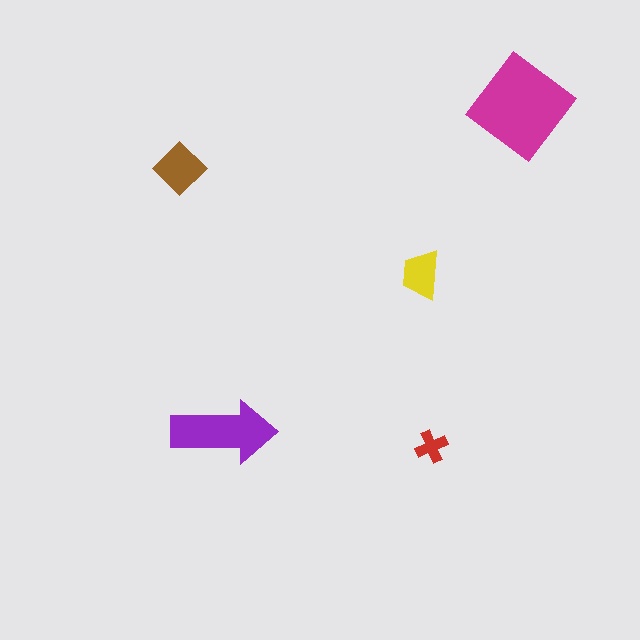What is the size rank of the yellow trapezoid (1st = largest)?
4th.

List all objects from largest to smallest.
The magenta diamond, the purple arrow, the brown diamond, the yellow trapezoid, the red cross.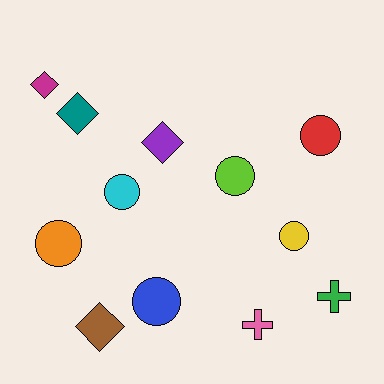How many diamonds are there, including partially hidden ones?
There are 4 diamonds.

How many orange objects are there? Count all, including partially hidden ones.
There is 1 orange object.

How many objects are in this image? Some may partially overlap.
There are 12 objects.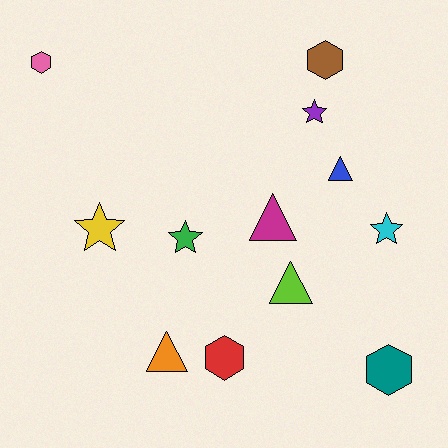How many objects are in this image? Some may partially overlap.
There are 12 objects.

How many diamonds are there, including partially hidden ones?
There are no diamonds.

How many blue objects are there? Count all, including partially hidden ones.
There is 1 blue object.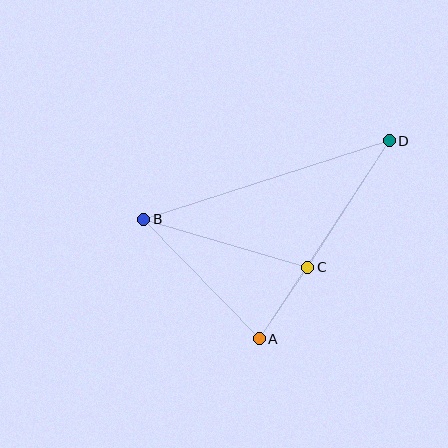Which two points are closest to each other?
Points A and C are closest to each other.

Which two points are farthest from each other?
Points B and D are farthest from each other.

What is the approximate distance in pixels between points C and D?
The distance between C and D is approximately 151 pixels.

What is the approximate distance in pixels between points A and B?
The distance between A and B is approximately 166 pixels.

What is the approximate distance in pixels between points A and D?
The distance between A and D is approximately 237 pixels.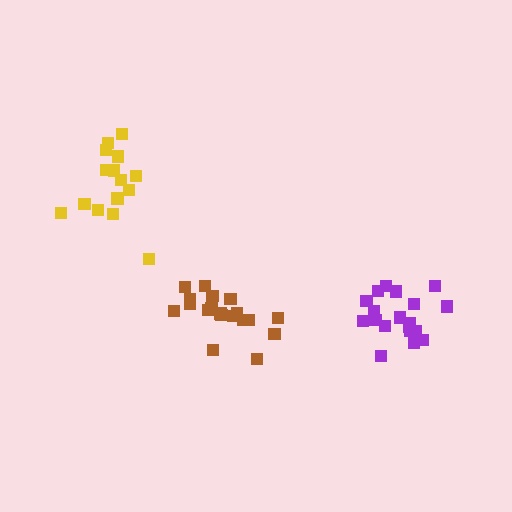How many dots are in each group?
Group 1: 19 dots, Group 2: 19 dots, Group 3: 15 dots (53 total).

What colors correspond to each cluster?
The clusters are colored: brown, purple, yellow.